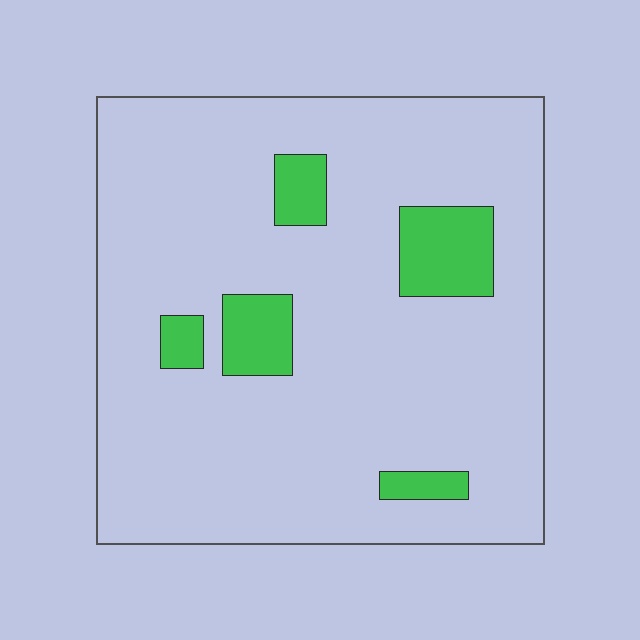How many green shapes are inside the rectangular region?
5.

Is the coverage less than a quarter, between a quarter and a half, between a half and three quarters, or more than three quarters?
Less than a quarter.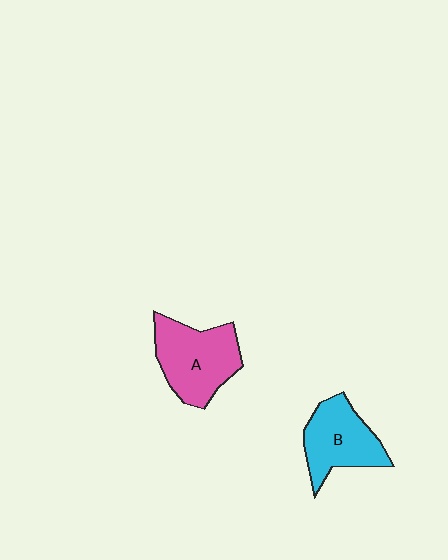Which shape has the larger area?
Shape A (pink).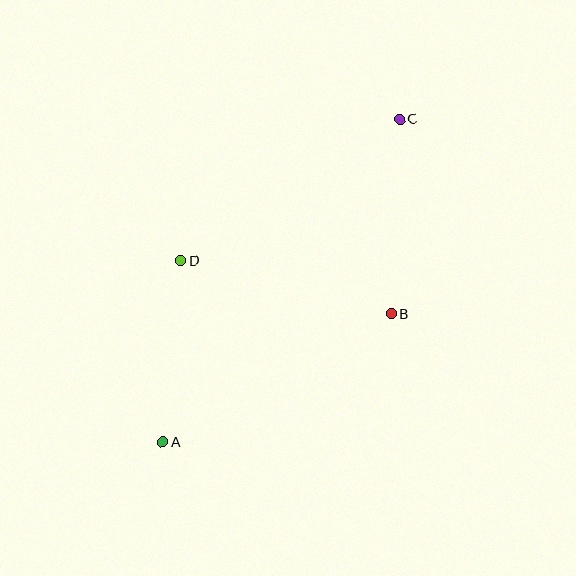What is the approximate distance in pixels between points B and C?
The distance between B and C is approximately 195 pixels.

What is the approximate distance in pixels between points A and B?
The distance between A and B is approximately 261 pixels.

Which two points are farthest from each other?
Points A and C are farthest from each other.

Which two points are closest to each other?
Points A and D are closest to each other.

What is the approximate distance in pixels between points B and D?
The distance between B and D is approximately 217 pixels.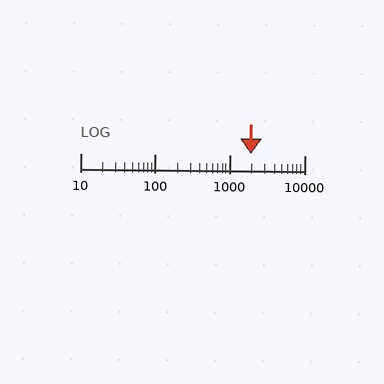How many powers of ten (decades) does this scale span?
The scale spans 3 decades, from 10 to 10000.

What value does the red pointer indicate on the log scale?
The pointer indicates approximately 1900.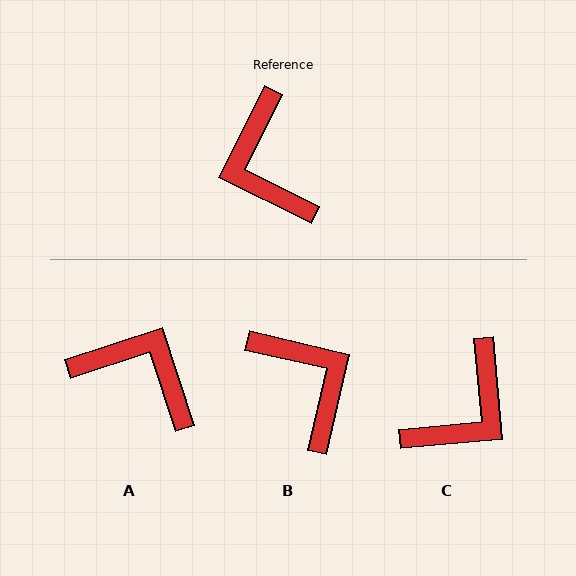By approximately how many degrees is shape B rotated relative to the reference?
Approximately 166 degrees clockwise.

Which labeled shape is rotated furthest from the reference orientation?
B, about 166 degrees away.